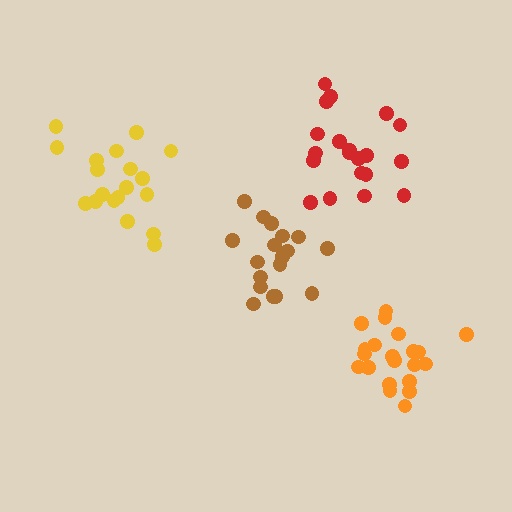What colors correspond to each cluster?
The clusters are colored: red, brown, yellow, orange.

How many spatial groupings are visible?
There are 4 spatial groupings.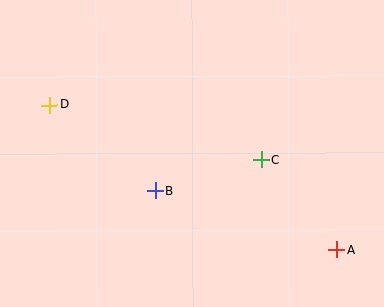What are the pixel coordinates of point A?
Point A is at (337, 250).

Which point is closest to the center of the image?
Point B at (155, 191) is closest to the center.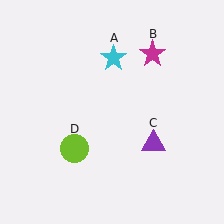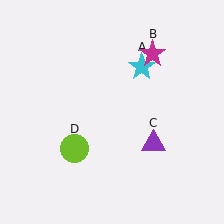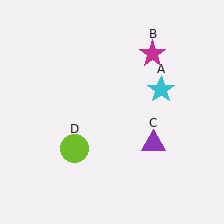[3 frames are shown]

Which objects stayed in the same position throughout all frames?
Magenta star (object B) and purple triangle (object C) and lime circle (object D) remained stationary.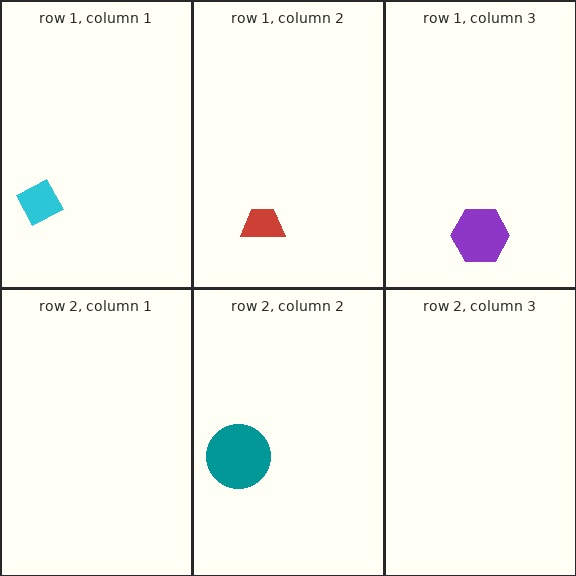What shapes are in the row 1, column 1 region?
The cyan diamond.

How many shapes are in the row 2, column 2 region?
1.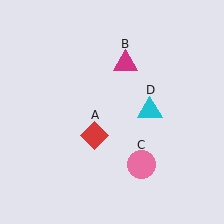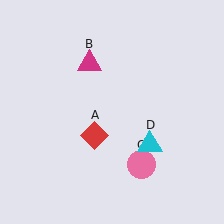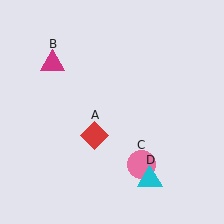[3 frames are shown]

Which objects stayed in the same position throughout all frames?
Red diamond (object A) and pink circle (object C) remained stationary.